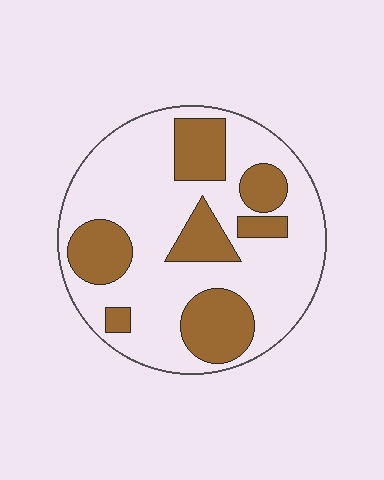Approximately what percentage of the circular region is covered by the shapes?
Approximately 30%.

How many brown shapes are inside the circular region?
7.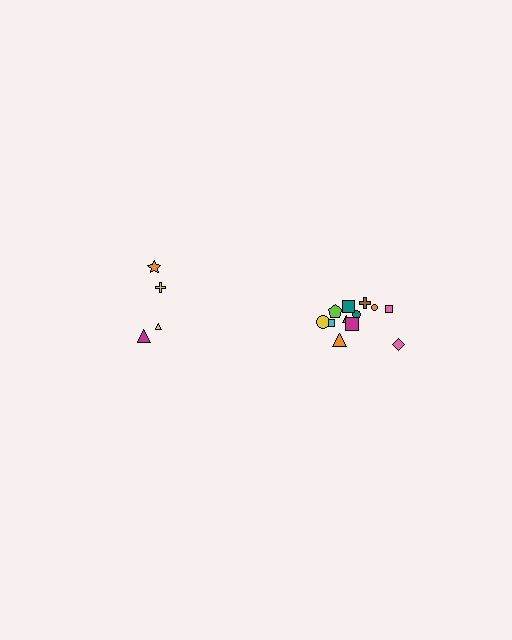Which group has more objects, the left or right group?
The right group.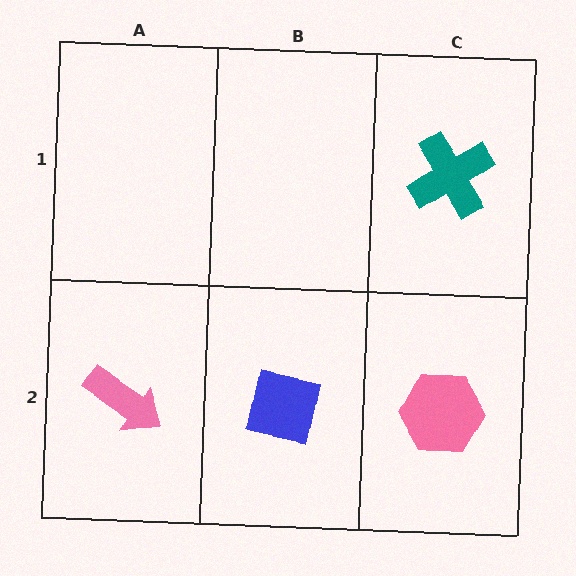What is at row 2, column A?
A pink arrow.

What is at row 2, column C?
A pink hexagon.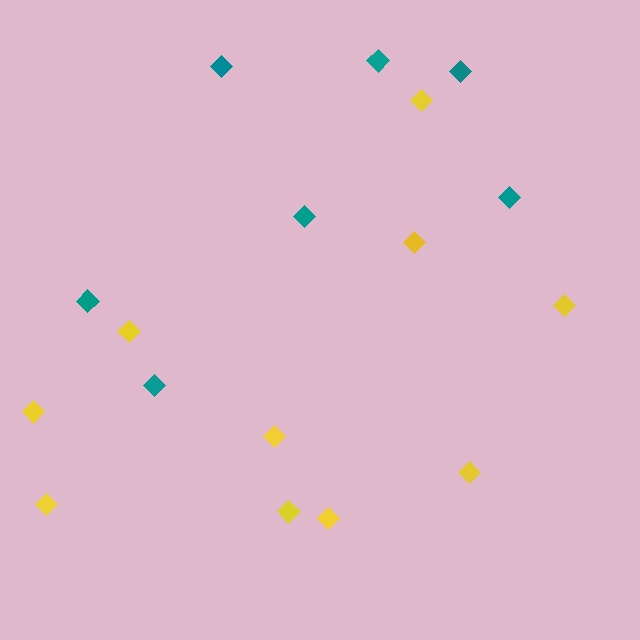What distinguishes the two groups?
There are 2 groups: one group of teal diamonds (7) and one group of yellow diamonds (10).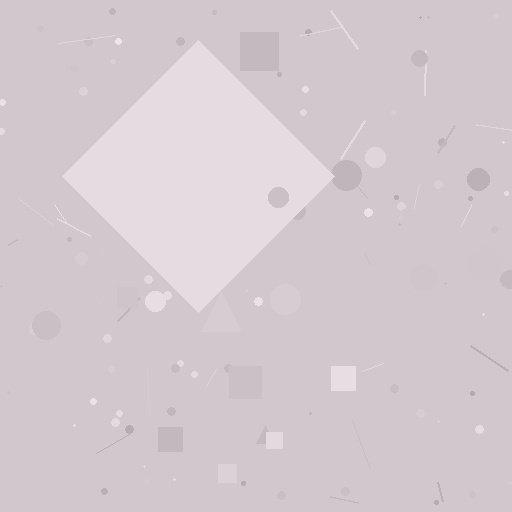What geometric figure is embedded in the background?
A diamond is embedded in the background.